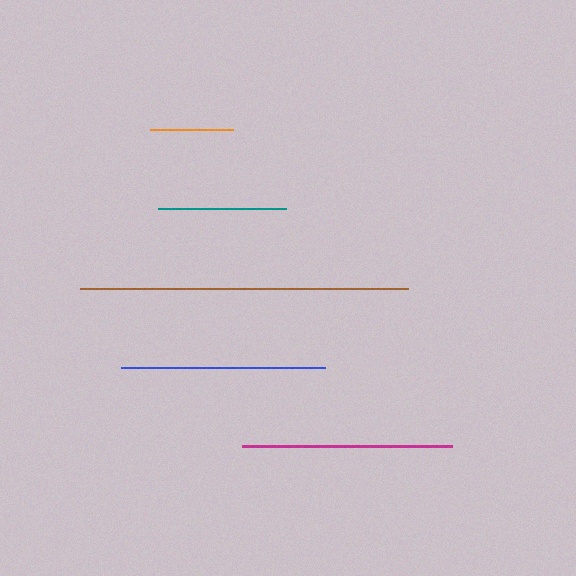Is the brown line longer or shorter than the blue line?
The brown line is longer than the blue line.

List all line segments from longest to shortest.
From longest to shortest: brown, magenta, blue, teal, orange.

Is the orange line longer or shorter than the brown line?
The brown line is longer than the orange line.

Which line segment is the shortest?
The orange line is the shortest at approximately 83 pixels.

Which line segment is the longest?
The brown line is the longest at approximately 327 pixels.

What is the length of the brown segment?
The brown segment is approximately 327 pixels long.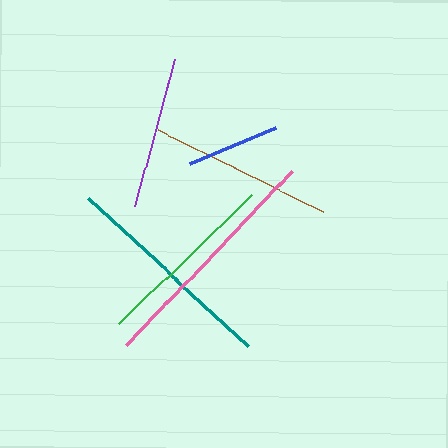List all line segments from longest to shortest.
From longest to shortest: pink, teal, green, brown, purple, blue.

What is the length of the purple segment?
The purple segment is approximately 153 pixels long.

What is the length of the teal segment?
The teal segment is approximately 218 pixels long.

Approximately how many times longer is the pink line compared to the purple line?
The pink line is approximately 1.6 times the length of the purple line.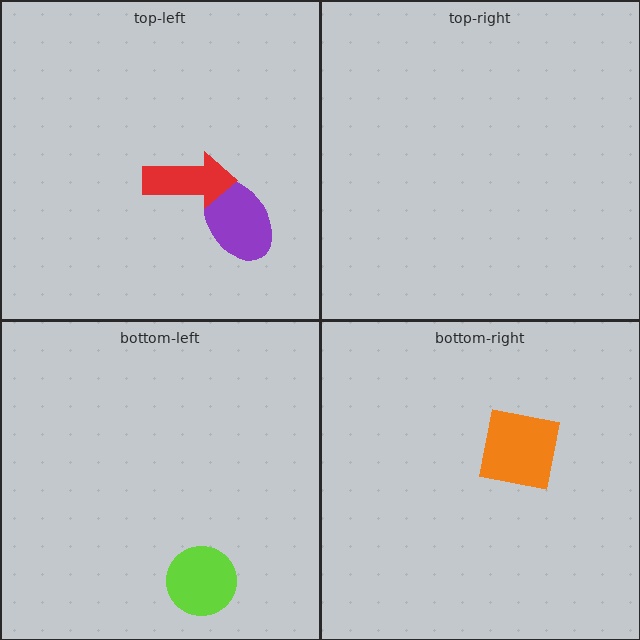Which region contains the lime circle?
The bottom-left region.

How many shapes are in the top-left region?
2.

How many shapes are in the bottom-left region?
1.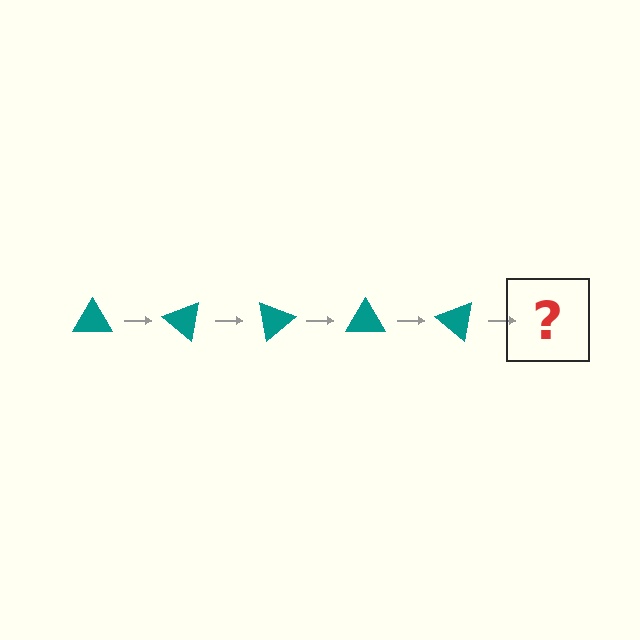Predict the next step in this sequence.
The next step is a teal triangle rotated 200 degrees.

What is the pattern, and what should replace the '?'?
The pattern is that the triangle rotates 40 degrees each step. The '?' should be a teal triangle rotated 200 degrees.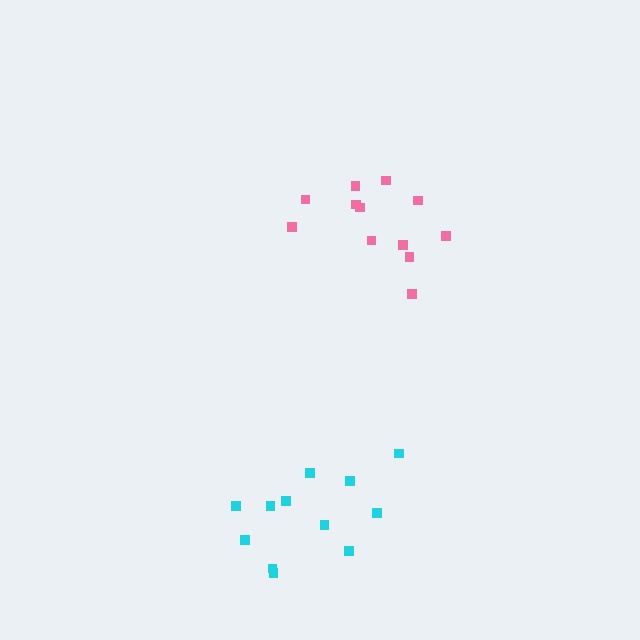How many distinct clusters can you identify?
There are 2 distinct clusters.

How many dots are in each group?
Group 1: 12 dots, Group 2: 12 dots (24 total).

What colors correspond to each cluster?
The clusters are colored: pink, cyan.